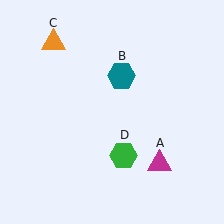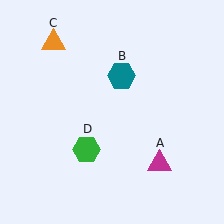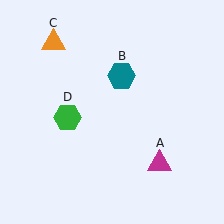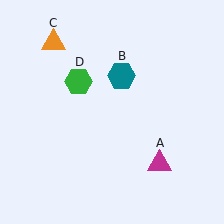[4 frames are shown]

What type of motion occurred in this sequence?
The green hexagon (object D) rotated clockwise around the center of the scene.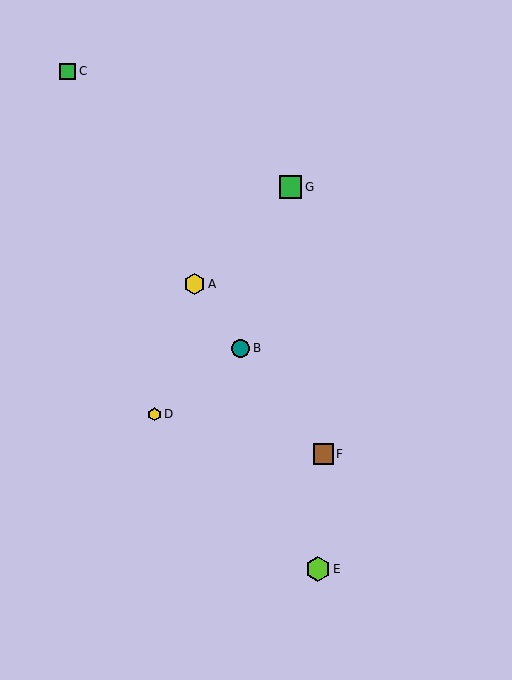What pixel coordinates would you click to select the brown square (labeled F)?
Click at (323, 454) to select the brown square F.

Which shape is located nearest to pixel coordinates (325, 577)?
The lime hexagon (labeled E) at (318, 569) is nearest to that location.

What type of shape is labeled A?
Shape A is a yellow hexagon.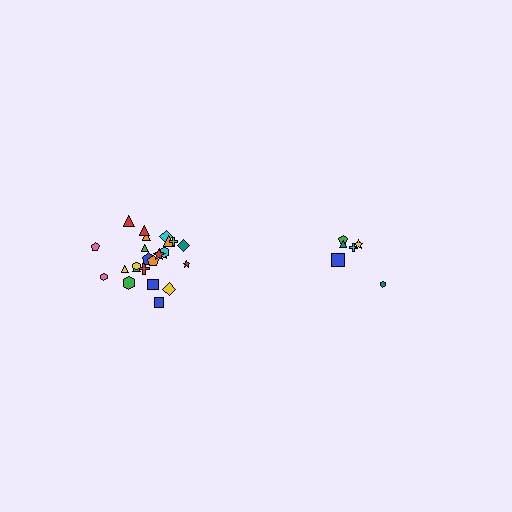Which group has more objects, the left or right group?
The left group.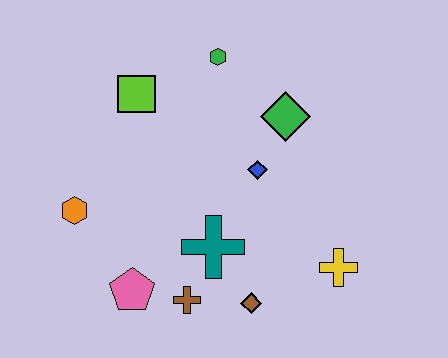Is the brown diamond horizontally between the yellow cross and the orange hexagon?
Yes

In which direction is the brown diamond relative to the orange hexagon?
The brown diamond is to the right of the orange hexagon.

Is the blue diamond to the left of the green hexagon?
No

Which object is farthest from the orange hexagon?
The yellow cross is farthest from the orange hexagon.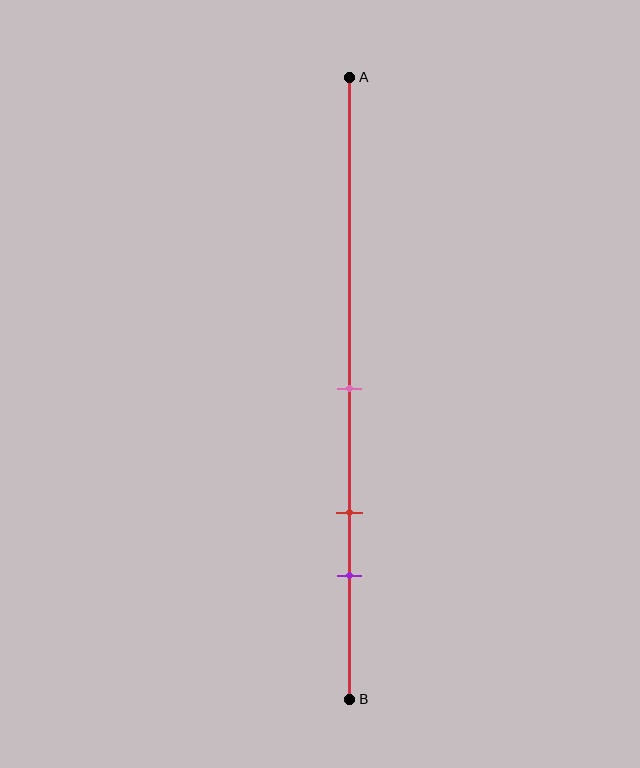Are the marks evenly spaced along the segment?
Yes, the marks are approximately evenly spaced.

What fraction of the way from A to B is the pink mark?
The pink mark is approximately 50% (0.5) of the way from A to B.